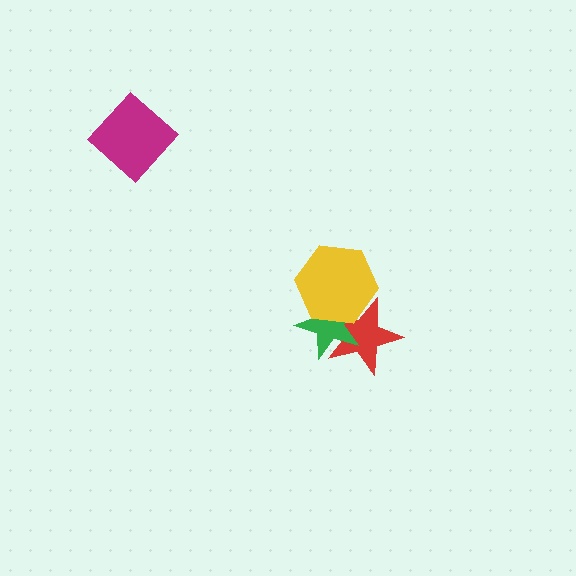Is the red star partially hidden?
Yes, it is partially covered by another shape.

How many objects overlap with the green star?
2 objects overlap with the green star.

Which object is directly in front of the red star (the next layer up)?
The green star is directly in front of the red star.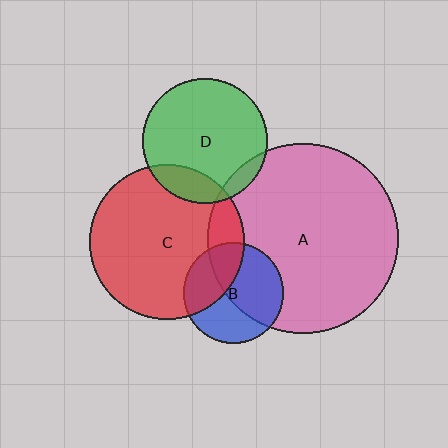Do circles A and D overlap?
Yes.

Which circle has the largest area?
Circle A (pink).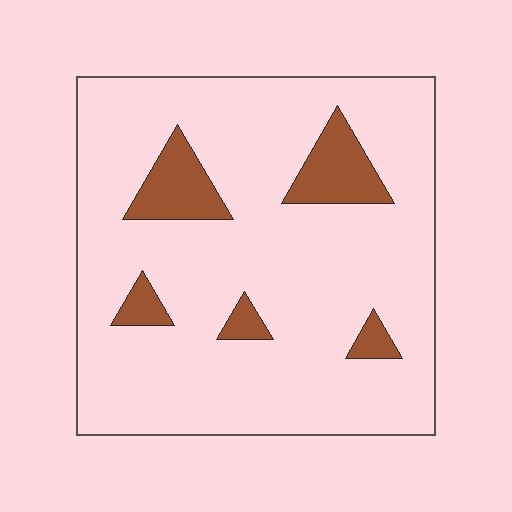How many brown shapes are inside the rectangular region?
5.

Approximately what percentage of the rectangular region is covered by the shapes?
Approximately 10%.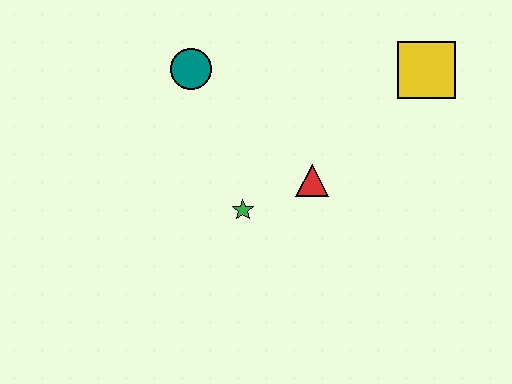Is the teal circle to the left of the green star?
Yes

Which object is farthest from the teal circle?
The yellow square is farthest from the teal circle.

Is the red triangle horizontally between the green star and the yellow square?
Yes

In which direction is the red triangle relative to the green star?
The red triangle is to the right of the green star.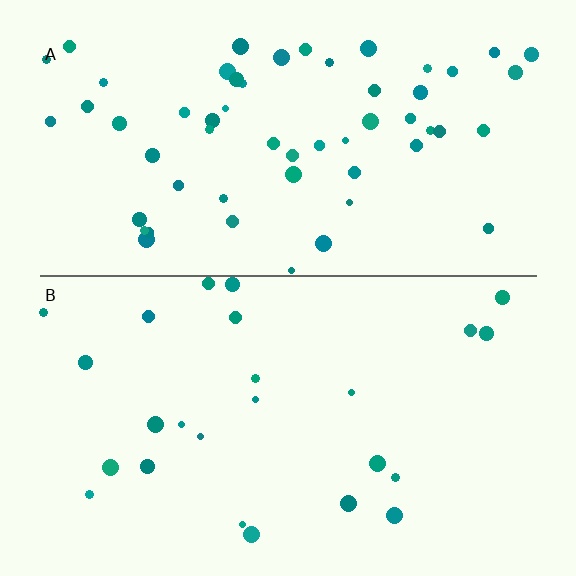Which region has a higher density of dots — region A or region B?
A (the top).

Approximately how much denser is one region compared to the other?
Approximately 2.3× — region A over region B.